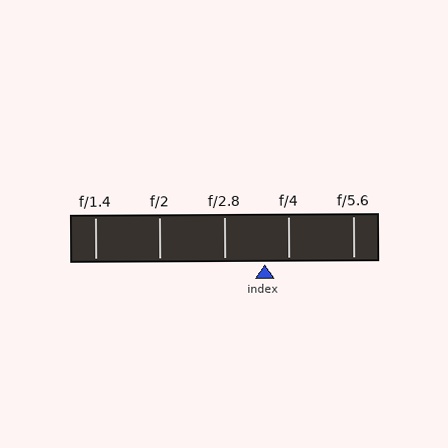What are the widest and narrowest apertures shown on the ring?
The widest aperture shown is f/1.4 and the narrowest is f/5.6.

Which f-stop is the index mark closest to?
The index mark is closest to f/4.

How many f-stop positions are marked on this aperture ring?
There are 5 f-stop positions marked.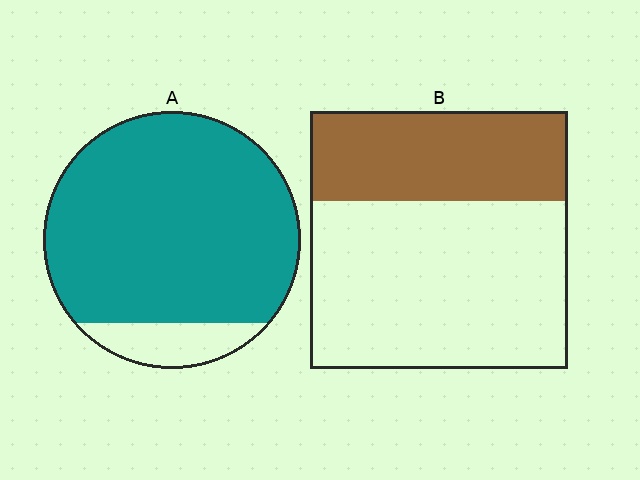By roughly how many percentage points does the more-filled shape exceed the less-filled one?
By roughly 55 percentage points (A over B).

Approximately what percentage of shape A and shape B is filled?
A is approximately 90% and B is approximately 35%.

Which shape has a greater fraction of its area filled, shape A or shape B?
Shape A.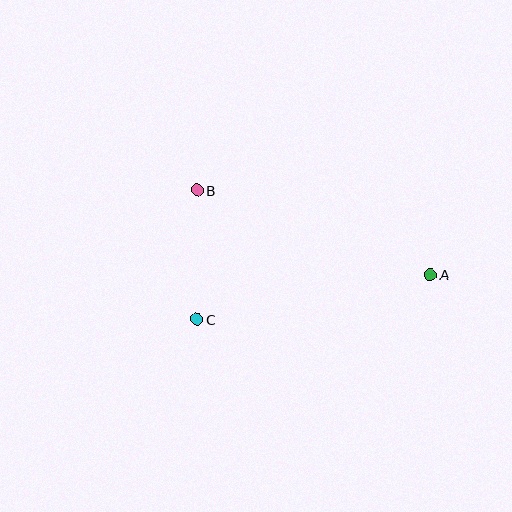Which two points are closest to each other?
Points B and C are closest to each other.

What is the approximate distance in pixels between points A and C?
The distance between A and C is approximately 237 pixels.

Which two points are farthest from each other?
Points A and B are farthest from each other.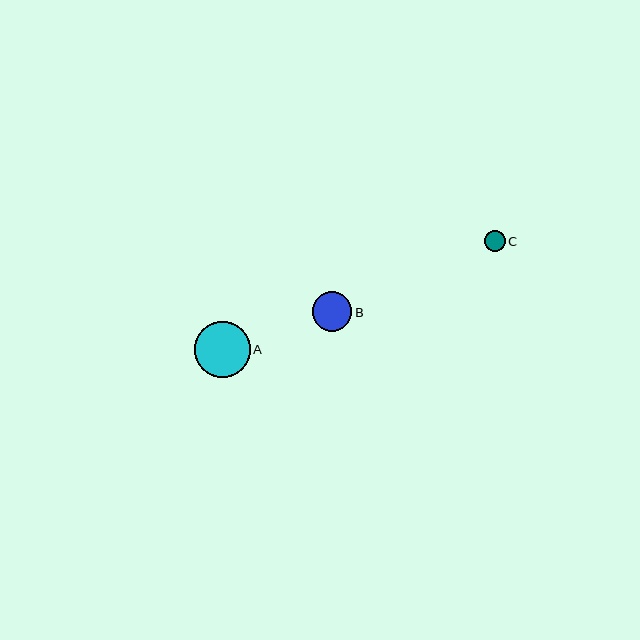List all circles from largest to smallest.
From largest to smallest: A, B, C.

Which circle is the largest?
Circle A is the largest with a size of approximately 56 pixels.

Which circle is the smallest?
Circle C is the smallest with a size of approximately 21 pixels.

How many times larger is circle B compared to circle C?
Circle B is approximately 1.9 times the size of circle C.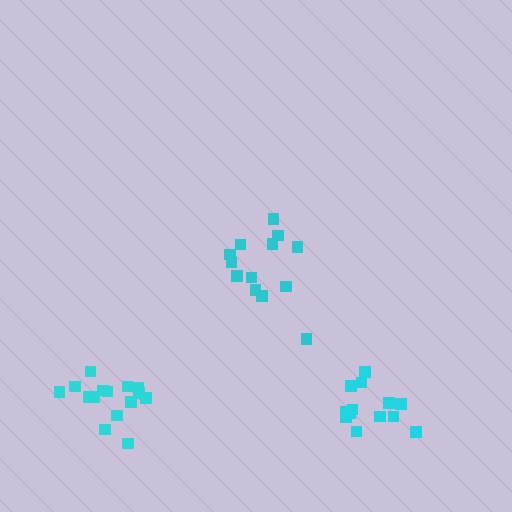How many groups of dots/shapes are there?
There are 3 groups.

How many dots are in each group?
Group 1: 15 dots, Group 2: 13 dots, Group 3: 13 dots (41 total).